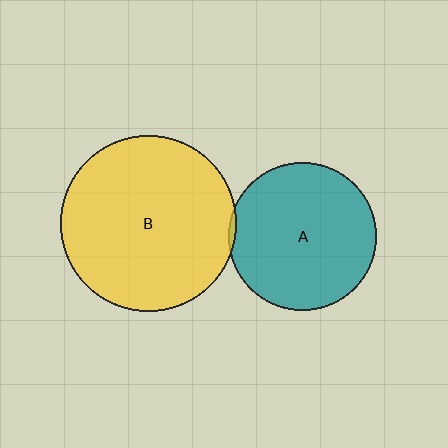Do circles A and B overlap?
Yes.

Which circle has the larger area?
Circle B (yellow).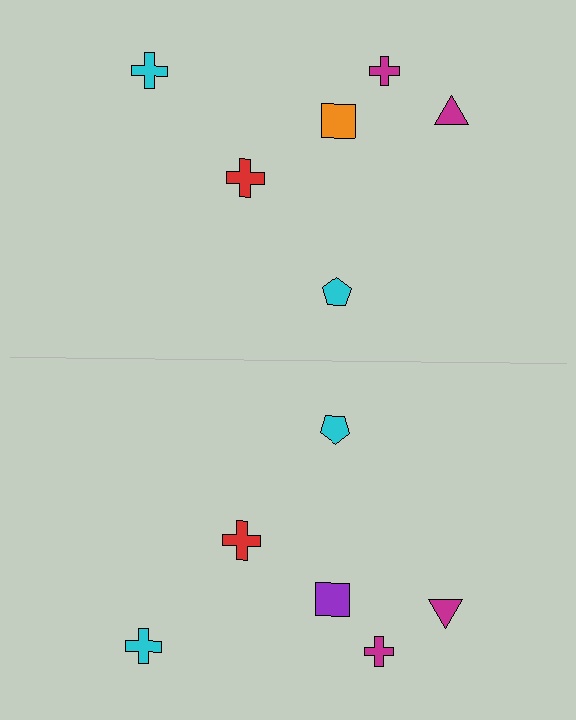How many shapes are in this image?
There are 12 shapes in this image.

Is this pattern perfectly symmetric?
No, the pattern is not perfectly symmetric. The purple square on the bottom side breaks the symmetry — its mirror counterpart is orange.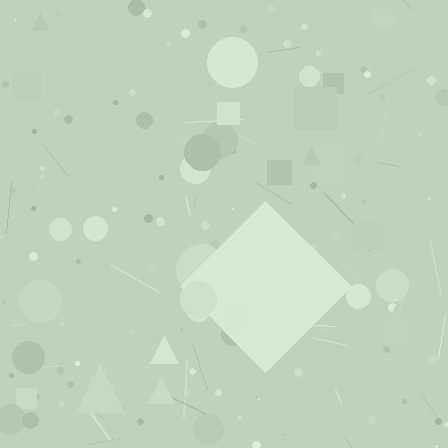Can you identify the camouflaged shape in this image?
The camouflaged shape is a diamond.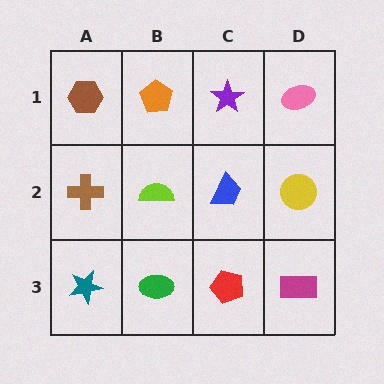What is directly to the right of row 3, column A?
A green ellipse.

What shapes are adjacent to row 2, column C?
A purple star (row 1, column C), a red pentagon (row 3, column C), a lime semicircle (row 2, column B), a yellow circle (row 2, column D).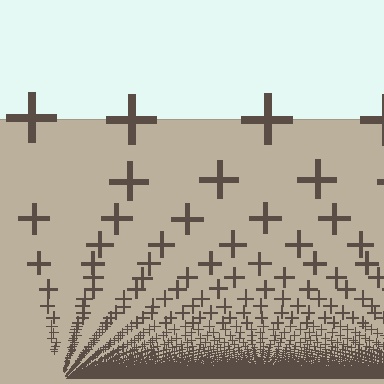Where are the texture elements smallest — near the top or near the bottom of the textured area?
Near the bottom.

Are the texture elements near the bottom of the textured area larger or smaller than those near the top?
Smaller. The gradient is inverted — elements near the bottom are smaller and denser.